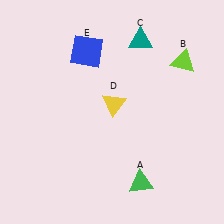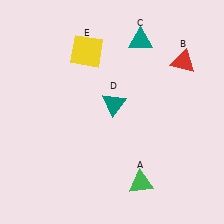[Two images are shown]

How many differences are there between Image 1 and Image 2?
There are 3 differences between the two images.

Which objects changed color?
B changed from lime to red. D changed from yellow to teal. E changed from blue to yellow.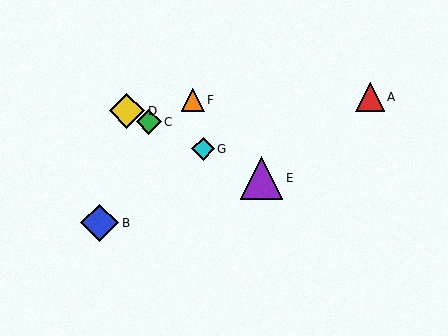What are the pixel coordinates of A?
Object A is at (370, 97).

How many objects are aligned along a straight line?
4 objects (C, D, E, G) are aligned along a straight line.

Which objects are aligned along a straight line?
Objects C, D, E, G are aligned along a straight line.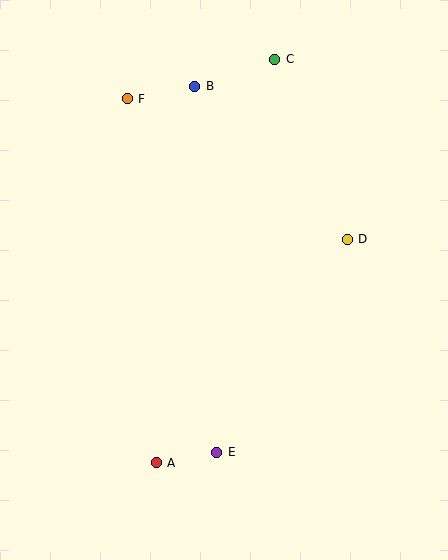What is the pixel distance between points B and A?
The distance between B and A is 378 pixels.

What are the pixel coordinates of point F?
Point F is at (127, 99).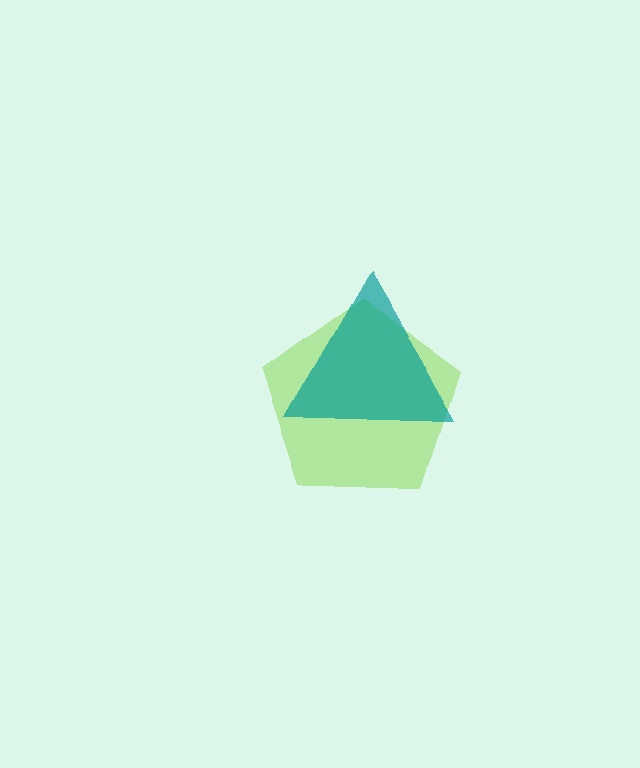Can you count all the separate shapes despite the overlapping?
Yes, there are 2 separate shapes.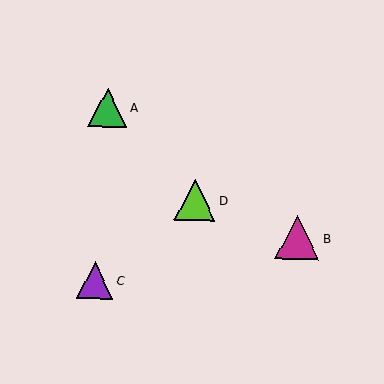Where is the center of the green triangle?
The center of the green triangle is at (107, 108).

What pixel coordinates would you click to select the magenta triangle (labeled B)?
Click at (297, 237) to select the magenta triangle B.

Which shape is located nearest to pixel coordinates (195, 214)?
The lime triangle (labeled D) at (195, 200) is nearest to that location.